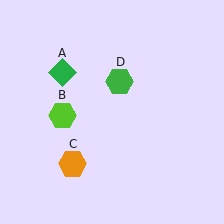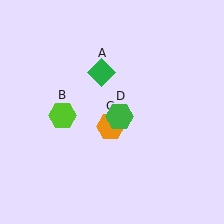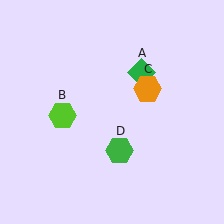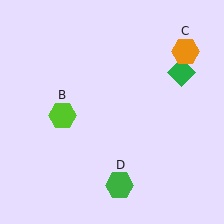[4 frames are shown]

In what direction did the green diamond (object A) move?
The green diamond (object A) moved right.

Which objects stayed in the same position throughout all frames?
Lime hexagon (object B) remained stationary.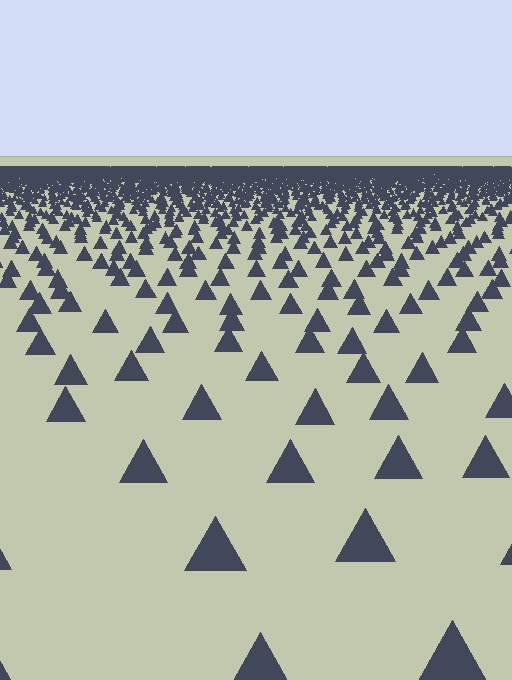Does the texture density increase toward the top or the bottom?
Density increases toward the top.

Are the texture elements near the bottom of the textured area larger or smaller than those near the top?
Larger. Near the bottom, elements are closer to the viewer and appear at a bigger on-screen size.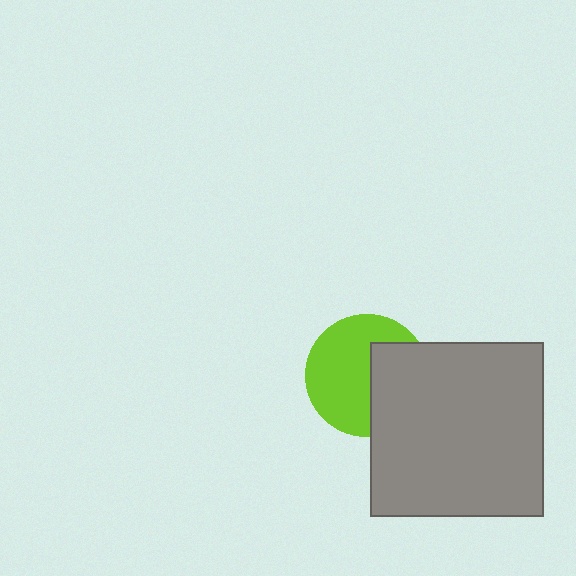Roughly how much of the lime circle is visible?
About half of it is visible (roughly 60%).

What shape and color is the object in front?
The object in front is a gray square.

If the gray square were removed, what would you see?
You would see the complete lime circle.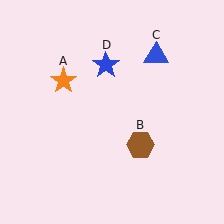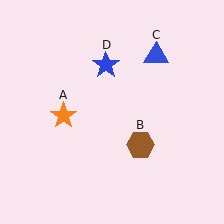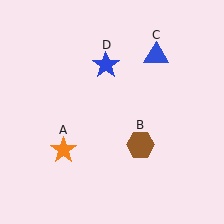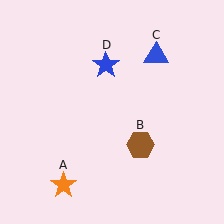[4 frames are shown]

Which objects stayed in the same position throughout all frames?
Brown hexagon (object B) and blue triangle (object C) and blue star (object D) remained stationary.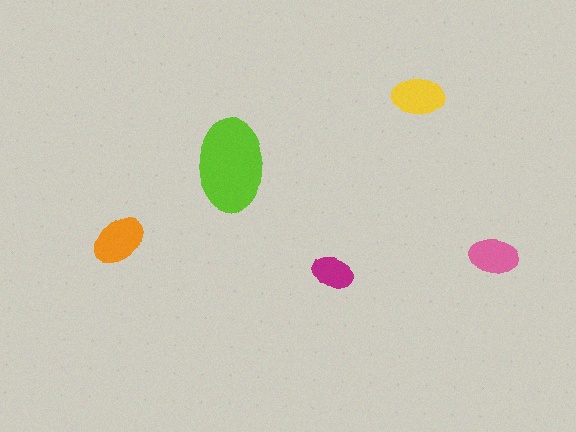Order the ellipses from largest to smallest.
the lime one, the orange one, the yellow one, the pink one, the magenta one.